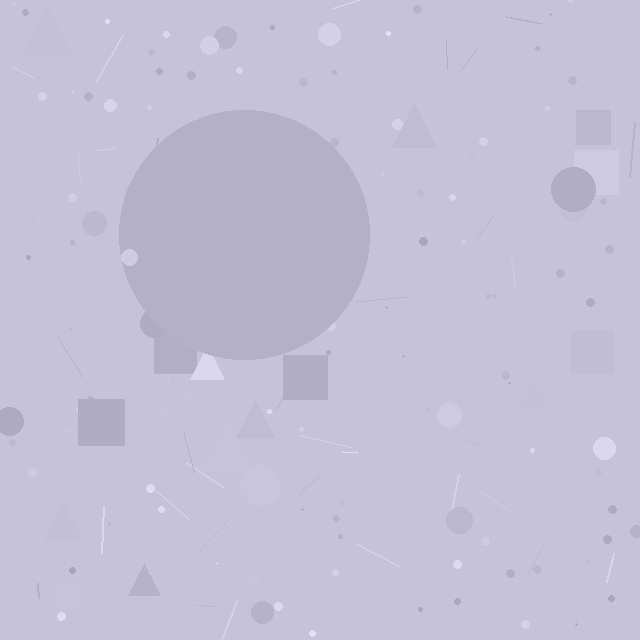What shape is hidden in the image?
A circle is hidden in the image.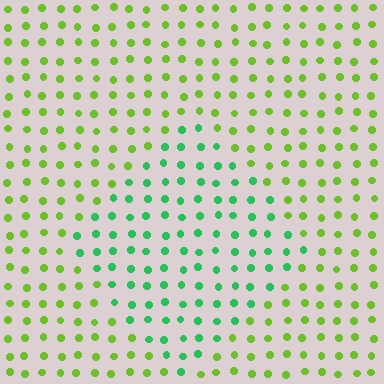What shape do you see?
I see a diamond.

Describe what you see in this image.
The image is filled with small lime elements in a uniform arrangement. A diamond-shaped region is visible where the elements are tinted to a slightly different hue, forming a subtle color boundary.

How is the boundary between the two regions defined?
The boundary is defined purely by a slight shift in hue (about 46 degrees). Spacing, size, and orientation are identical on both sides.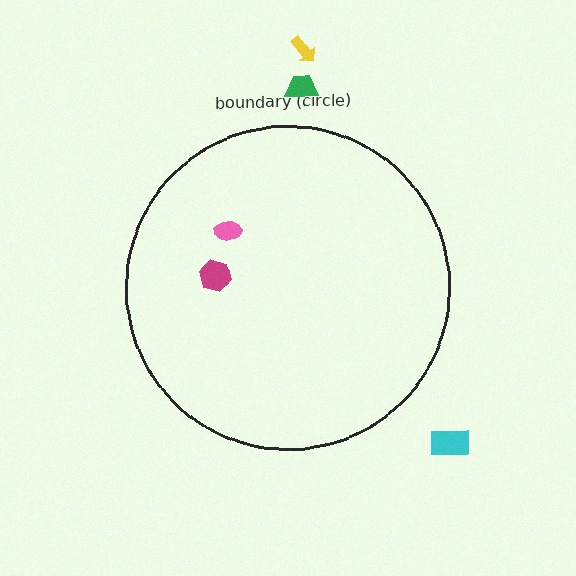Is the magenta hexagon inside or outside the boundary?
Inside.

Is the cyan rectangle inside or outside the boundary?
Outside.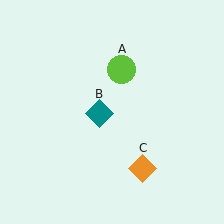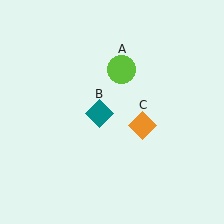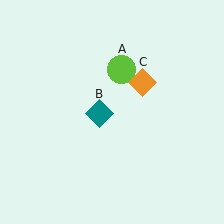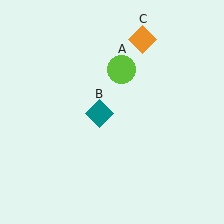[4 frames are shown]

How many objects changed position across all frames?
1 object changed position: orange diamond (object C).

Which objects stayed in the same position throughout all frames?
Lime circle (object A) and teal diamond (object B) remained stationary.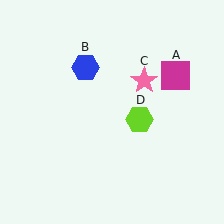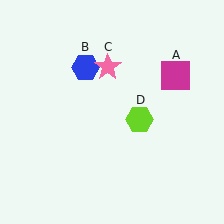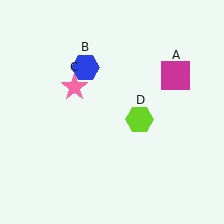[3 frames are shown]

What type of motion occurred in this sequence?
The pink star (object C) rotated counterclockwise around the center of the scene.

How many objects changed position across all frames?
1 object changed position: pink star (object C).